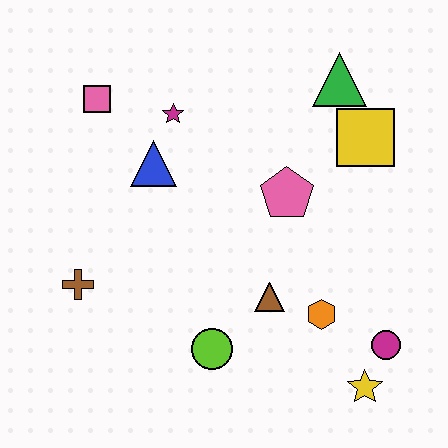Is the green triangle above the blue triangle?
Yes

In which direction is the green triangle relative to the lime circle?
The green triangle is above the lime circle.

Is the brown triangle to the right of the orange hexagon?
No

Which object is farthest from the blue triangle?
The yellow star is farthest from the blue triangle.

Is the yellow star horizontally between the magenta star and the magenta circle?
Yes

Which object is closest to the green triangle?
The yellow square is closest to the green triangle.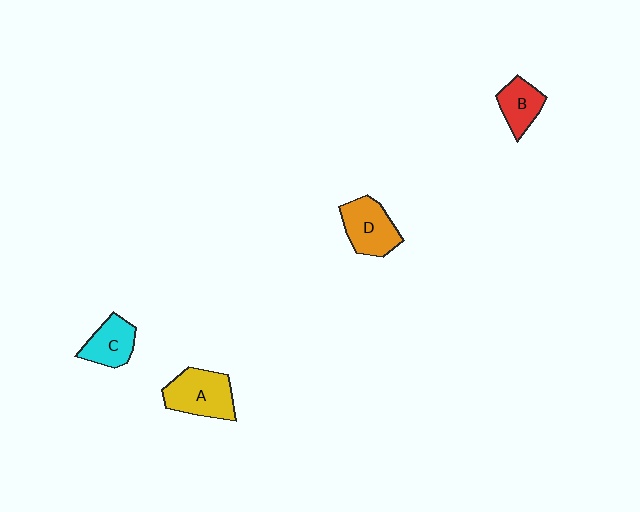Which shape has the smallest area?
Shape B (red).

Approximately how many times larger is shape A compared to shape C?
Approximately 1.4 times.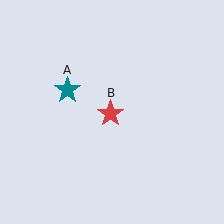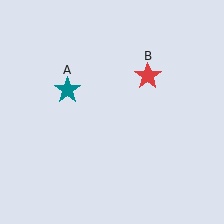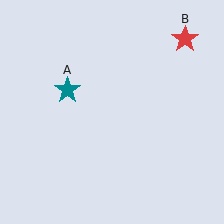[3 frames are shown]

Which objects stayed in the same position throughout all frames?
Teal star (object A) remained stationary.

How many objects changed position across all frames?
1 object changed position: red star (object B).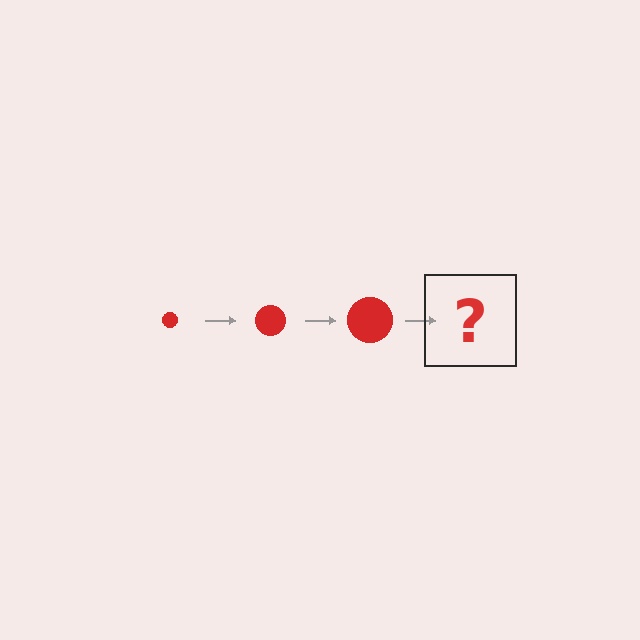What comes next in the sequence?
The next element should be a red circle, larger than the previous one.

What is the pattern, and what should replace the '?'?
The pattern is that the circle gets progressively larger each step. The '?' should be a red circle, larger than the previous one.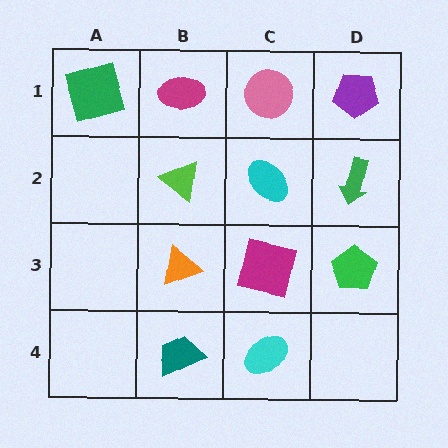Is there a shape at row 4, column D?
No, that cell is empty.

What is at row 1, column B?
A magenta ellipse.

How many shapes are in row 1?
4 shapes.